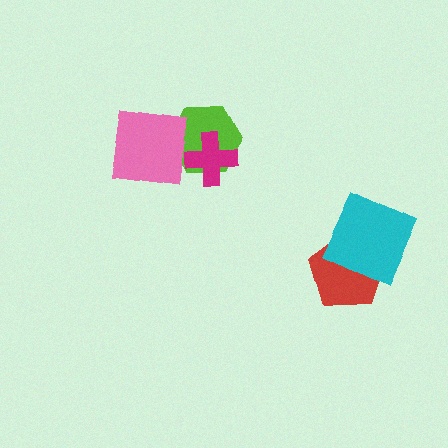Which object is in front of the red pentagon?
The cyan square is in front of the red pentagon.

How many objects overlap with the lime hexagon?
2 objects overlap with the lime hexagon.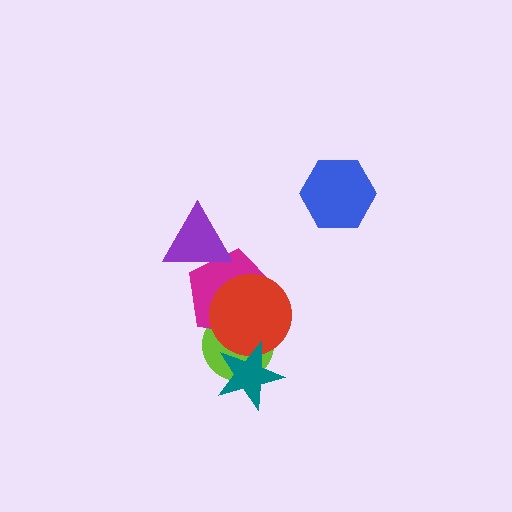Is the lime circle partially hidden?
Yes, it is partially covered by another shape.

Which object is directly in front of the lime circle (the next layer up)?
The magenta pentagon is directly in front of the lime circle.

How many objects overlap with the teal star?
2 objects overlap with the teal star.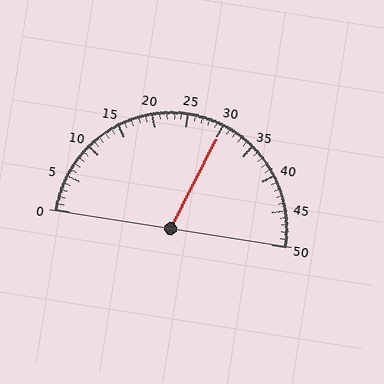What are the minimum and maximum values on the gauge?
The gauge ranges from 0 to 50.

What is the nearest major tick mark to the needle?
The nearest major tick mark is 30.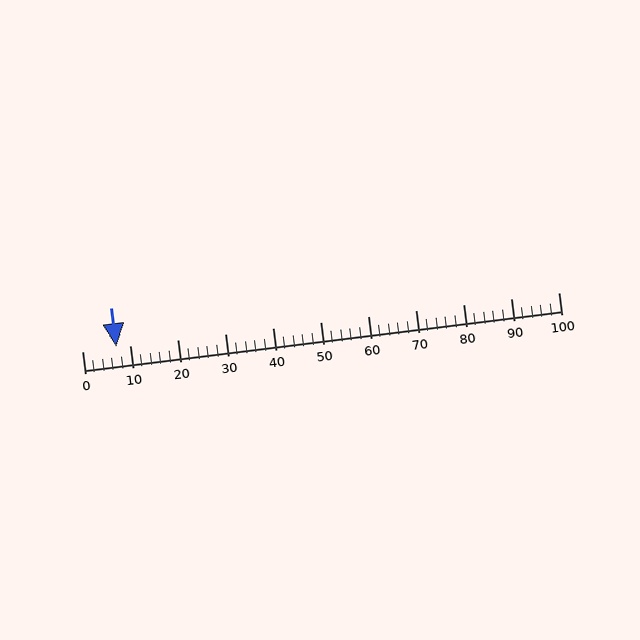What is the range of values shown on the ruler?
The ruler shows values from 0 to 100.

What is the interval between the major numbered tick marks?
The major tick marks are spaced 10 units apart.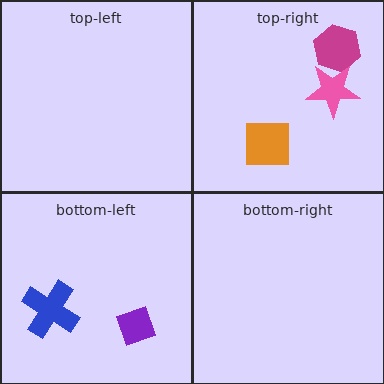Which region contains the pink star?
The top-right region.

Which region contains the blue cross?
The bottom-left region.